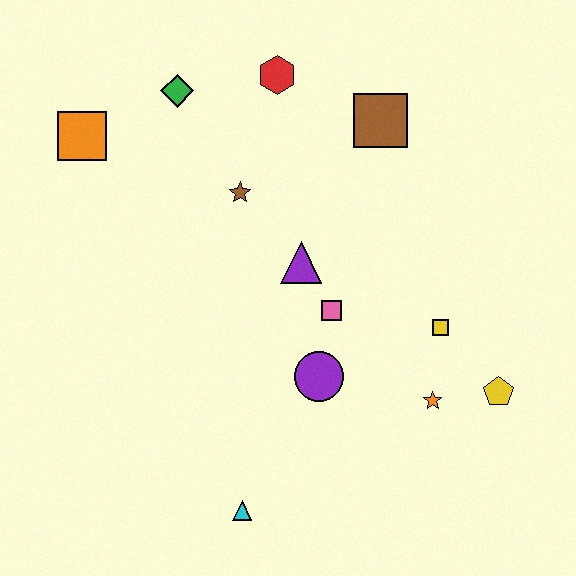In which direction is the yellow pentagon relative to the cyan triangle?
The yellow pentagon is to the right of the cyan triangle.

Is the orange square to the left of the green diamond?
Yes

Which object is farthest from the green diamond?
The yellow pentagon is farthest from the green diamond.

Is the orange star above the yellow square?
No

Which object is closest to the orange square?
The green diamond is closest to the orange square.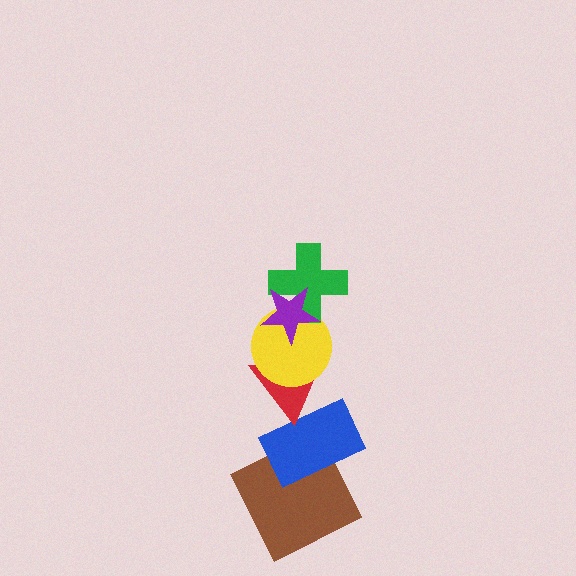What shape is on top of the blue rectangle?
The red triangle is on top of the blue rectangle.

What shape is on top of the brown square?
The blue rectangle is on top of the brown square.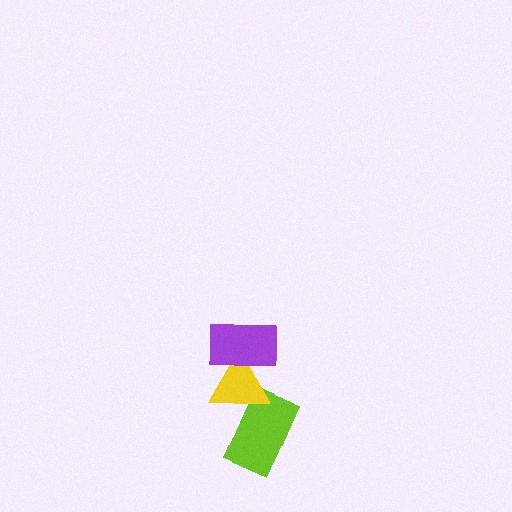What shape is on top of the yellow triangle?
The purple rectangle is on top of the yellow triangle.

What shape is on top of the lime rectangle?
The yellow triangle is on top of the lime rectangle.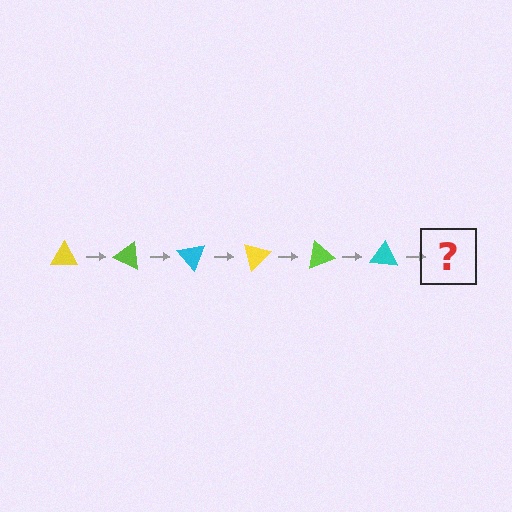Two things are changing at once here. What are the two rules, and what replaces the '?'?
The two rules are that it rotates 25 degrees each step and the color cycles through yellow, lime, and cyan. The '?' should be a yellow triangle, rotated 150 degrees from the start.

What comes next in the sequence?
The next element should be a yellow triangle, rotated 150 degrees from the start.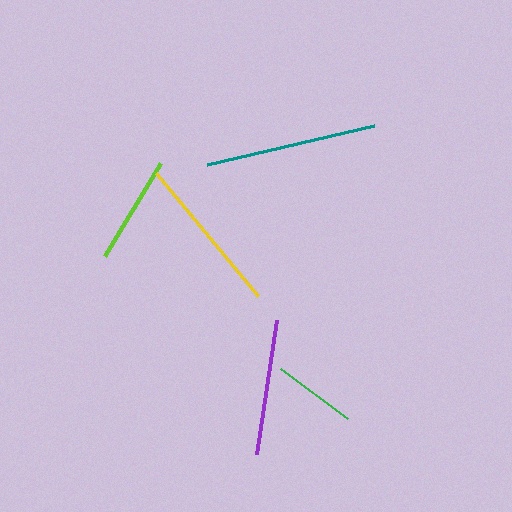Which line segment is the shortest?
The green line is the shortest at approximately 84 pixels.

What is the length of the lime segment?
The lime segment is approximately 109 pixels long.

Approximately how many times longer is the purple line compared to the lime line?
The purple line is approximately 1.2 times the length of the lime line.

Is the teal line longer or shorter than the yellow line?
The teal line is longer than the yellow line.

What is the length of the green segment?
The green segment is approximately 84 pixels long.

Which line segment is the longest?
The teal line is the longest at approximately 171 pixels.